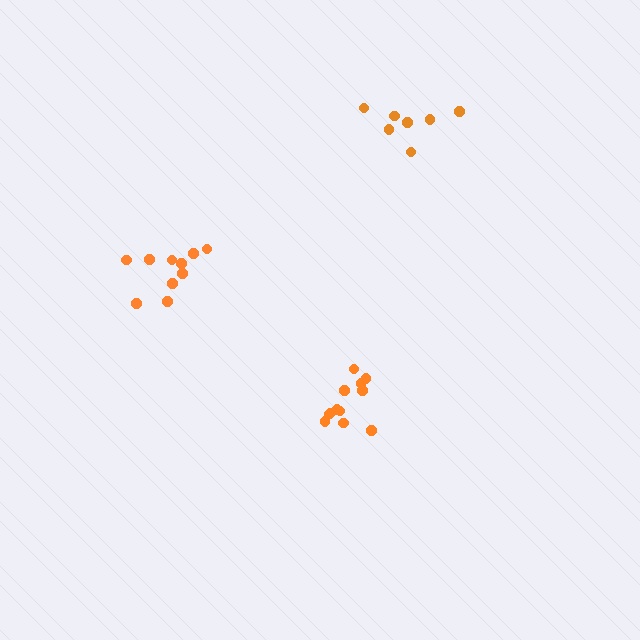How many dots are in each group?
Group 1: 12 dots, Group 2: 10 dots, Group 3: 7 dots (29 total).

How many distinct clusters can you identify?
There are 3 distinct clusters.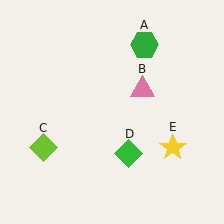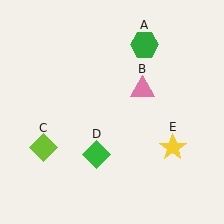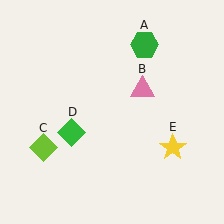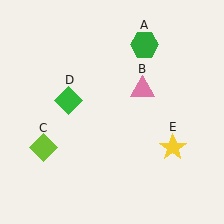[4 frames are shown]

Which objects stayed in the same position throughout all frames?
Green hexagon (object A) and pink triangle (object B) and lime diamond (object C) and yellow star (object E) remained stationary.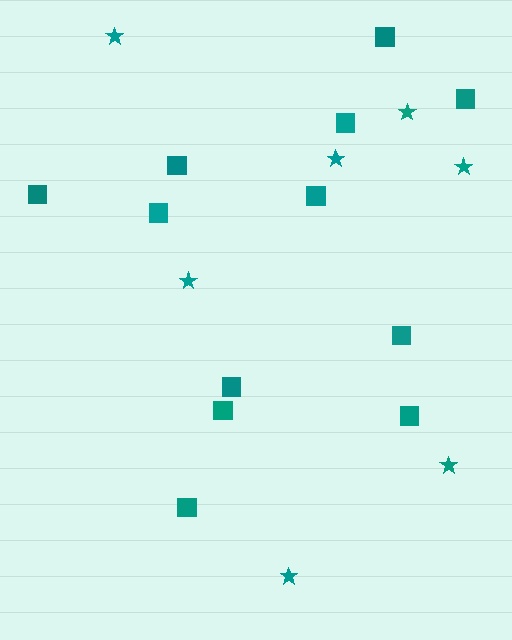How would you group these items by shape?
There are 2 groups: one group of stars (7) and one group of squares (12).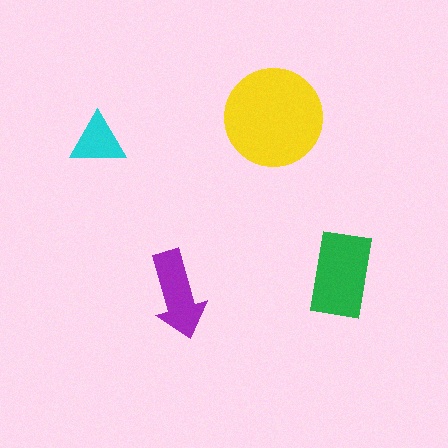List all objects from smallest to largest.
The cyan triangle, the purple arrow, the green rectangle, the yellow circle.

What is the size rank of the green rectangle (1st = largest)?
2nd.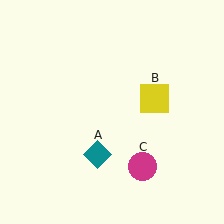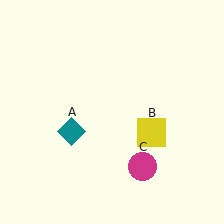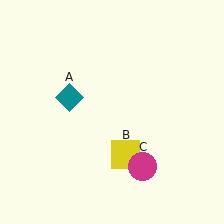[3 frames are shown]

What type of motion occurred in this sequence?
The teal diamond (object A), yellow square (object B) rotated clockwise around the center of the scene.